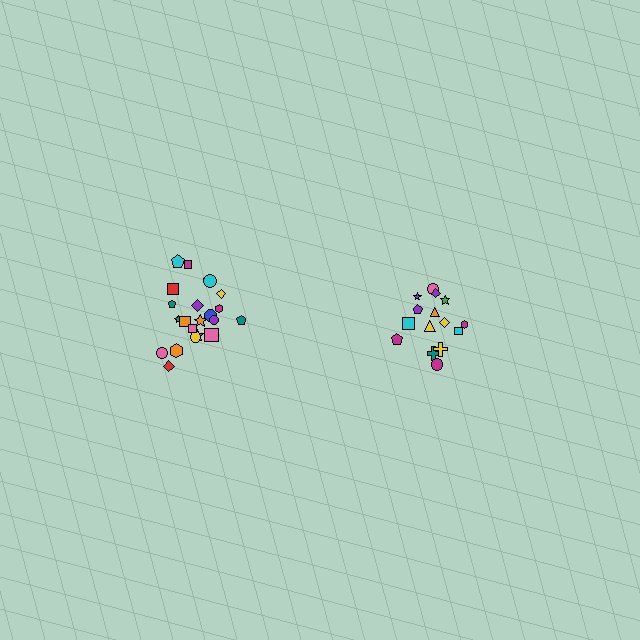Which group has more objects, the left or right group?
The left group.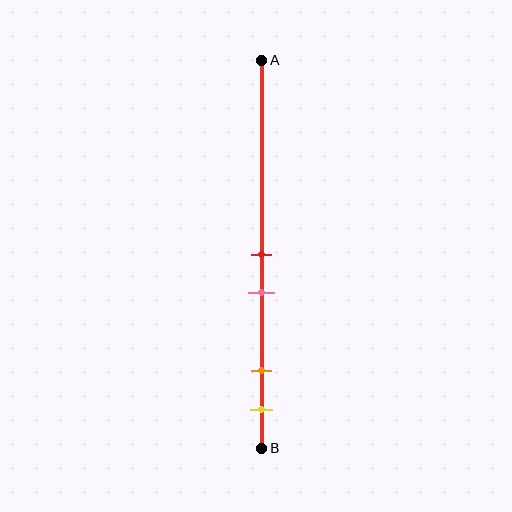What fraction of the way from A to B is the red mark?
The red mark is approximately 50% (0.5) of the way from A to B.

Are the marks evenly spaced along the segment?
No, the marks are not evenly spaced.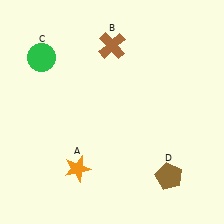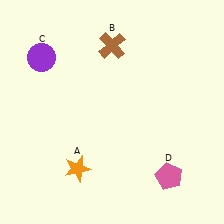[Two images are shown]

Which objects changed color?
C changed from green to purple. D changed from brown to pink.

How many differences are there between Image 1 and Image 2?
There are 2 differences between the two images.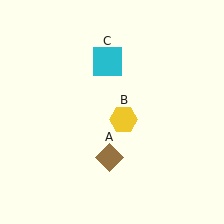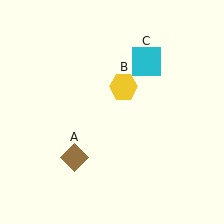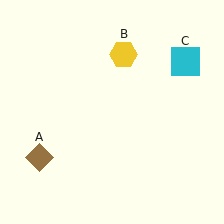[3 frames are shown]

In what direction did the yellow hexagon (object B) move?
The yellow hexagon (object B) moved up.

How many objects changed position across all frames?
3 objects changed position: brown diamond (object A), yellow hexagon (object B), cyan square (object C).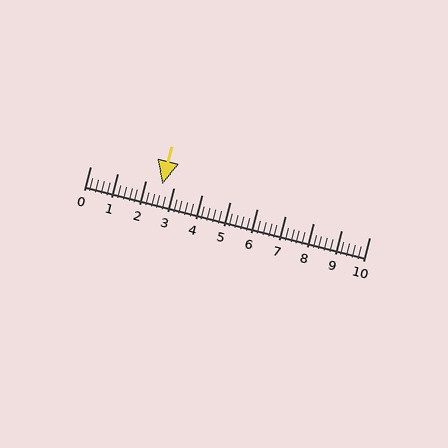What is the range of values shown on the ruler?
The ruler shows values from 0 to 10.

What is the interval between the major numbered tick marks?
The major tick marks are spaced 1 units apart.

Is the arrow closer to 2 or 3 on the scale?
The arrow is closer to 3.